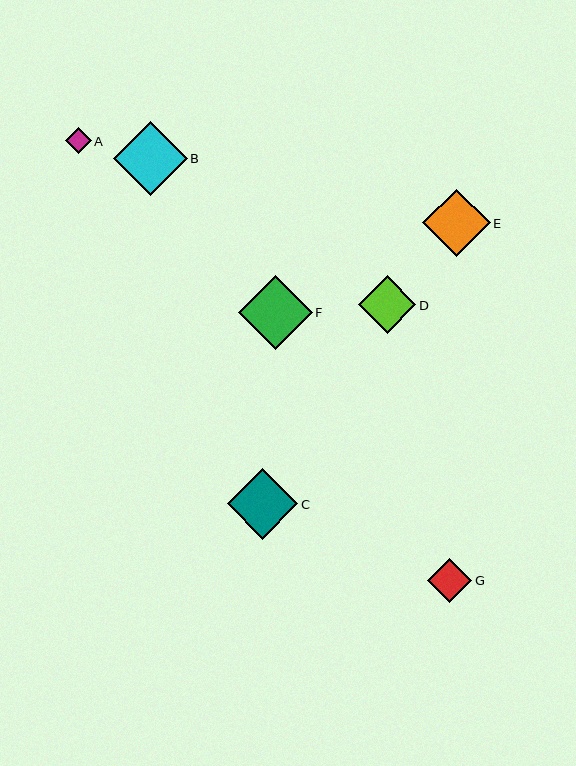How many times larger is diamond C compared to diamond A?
Diamond C is approximately 2.7 times the size of diamond A.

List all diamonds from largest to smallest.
From largest to smallest: B, F, C, E, D, G, A.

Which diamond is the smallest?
Diamond A is the smallest with a size of approximately 26 pixels.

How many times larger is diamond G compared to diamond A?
Diamond G is approximately 1.7 times the size of diamond A.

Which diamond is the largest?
Diamond B is the largest with a size of approximately 74 pixels.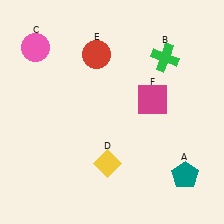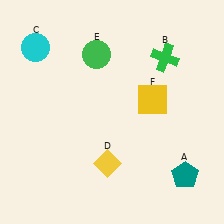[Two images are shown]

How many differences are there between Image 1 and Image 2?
There are 3 differences between the two images.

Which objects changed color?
C changed from pink to cyan. E changed from red to green. F changed from magenta to yellow.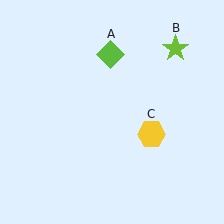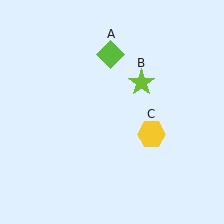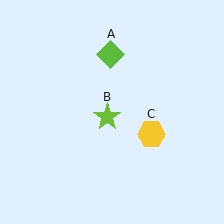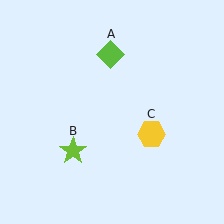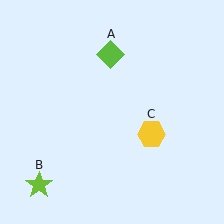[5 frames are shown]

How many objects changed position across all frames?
1 object changed position: lime star (object B).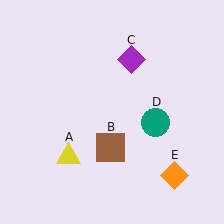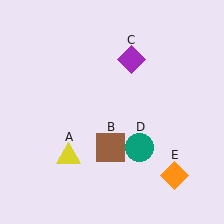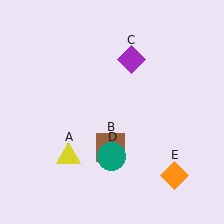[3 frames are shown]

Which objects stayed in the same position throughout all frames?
Yellow triangle (object A) and brown square (object B) and purple diamond (object C) and orange diamond (object E) remained stationary.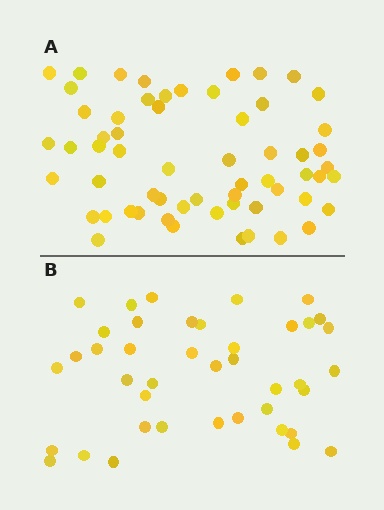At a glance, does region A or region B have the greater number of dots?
Region A (the top region) has more dots.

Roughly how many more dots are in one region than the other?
Region A has approximately 20 more dots than region B.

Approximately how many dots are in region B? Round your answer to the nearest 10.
About 40 dots. (The exact count is 41, which rounds to 40.)